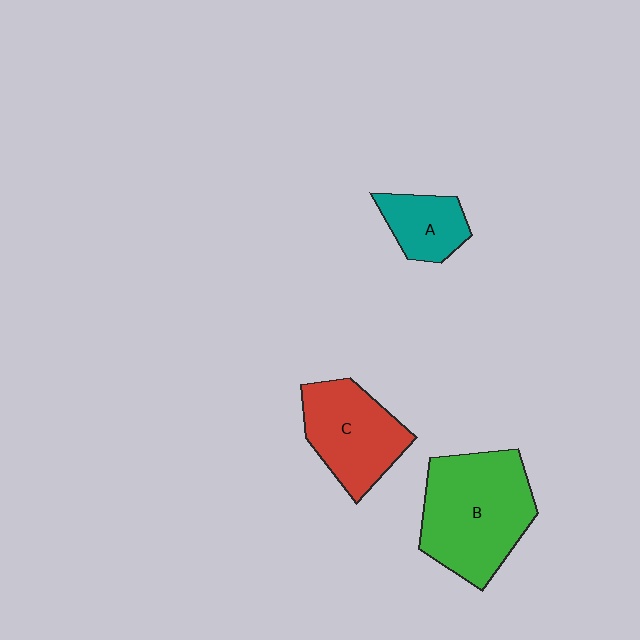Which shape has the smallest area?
Shape A (teal).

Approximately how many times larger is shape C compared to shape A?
Approximately 1.7 times.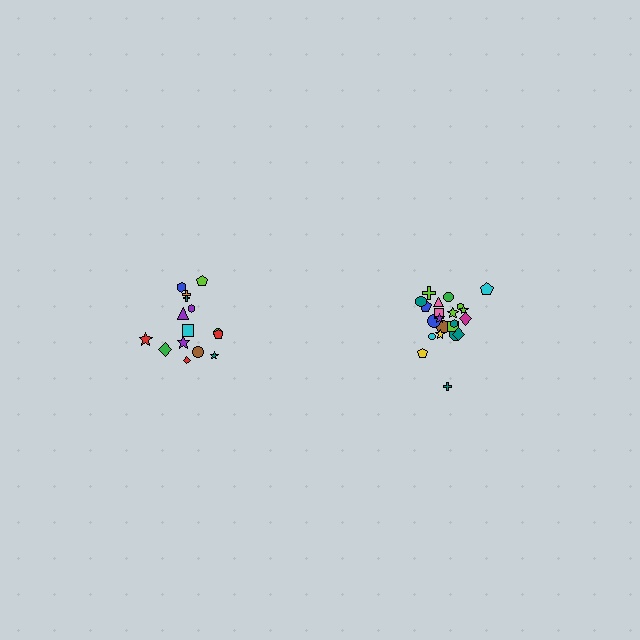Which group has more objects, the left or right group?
The right group.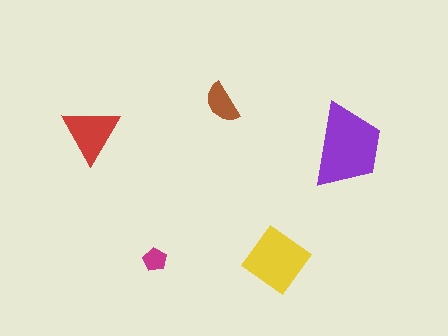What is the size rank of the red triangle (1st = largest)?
3rd.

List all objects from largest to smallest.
The purple trapezoid, the yellow diamond, the red triangle, the brown semicircle, the magenta pentagon.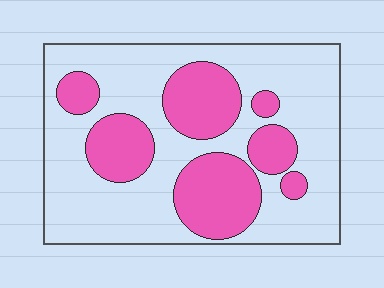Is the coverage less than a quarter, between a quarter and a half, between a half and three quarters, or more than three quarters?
Between a quarter and a half.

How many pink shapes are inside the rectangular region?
7.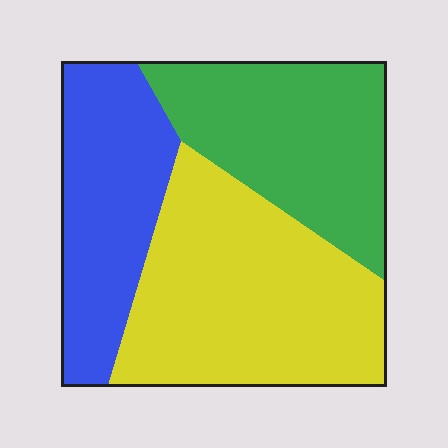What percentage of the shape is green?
Green covers 31% of the shape.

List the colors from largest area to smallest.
From largest to smallest: yellow, green, blue.